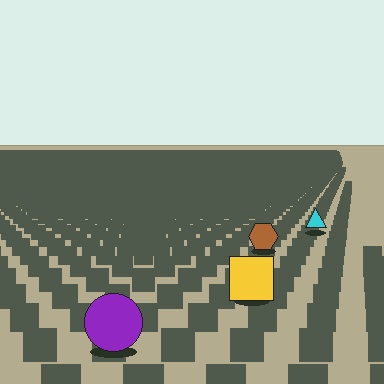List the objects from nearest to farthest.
From nearest to farthest: the purple circle, the yellow square, the brown hexagon, the cyan triangle.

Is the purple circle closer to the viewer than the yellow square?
Yes. The purple circle is closer — you can tell from the texture gradient: the ground texture is coarser near it.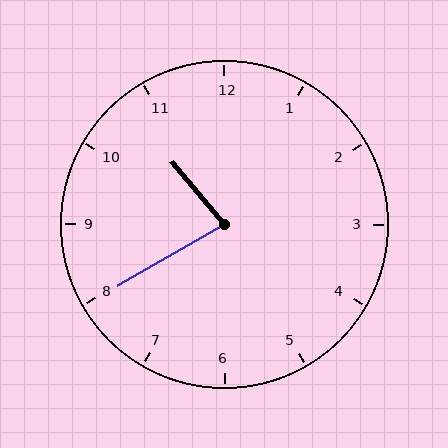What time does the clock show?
10:40.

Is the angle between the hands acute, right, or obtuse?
It is acute.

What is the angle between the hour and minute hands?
Approximately 80 degrees.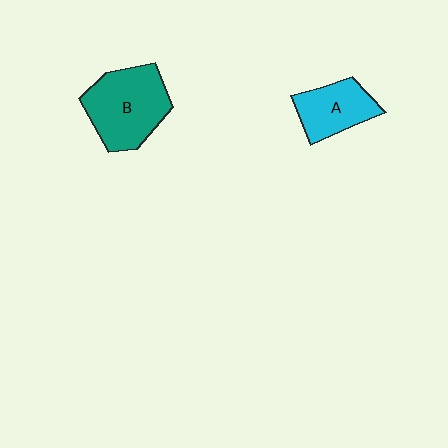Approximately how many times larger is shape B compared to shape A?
Approximately 1.6 times.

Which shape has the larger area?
Shape B (teal).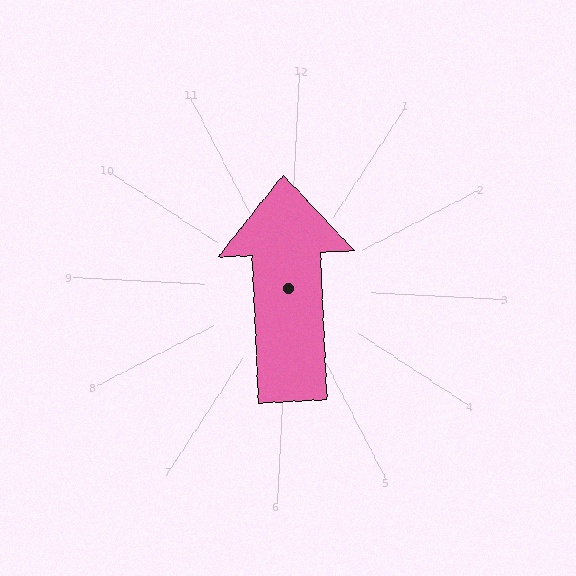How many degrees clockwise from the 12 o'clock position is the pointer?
Approximately 355 degrees.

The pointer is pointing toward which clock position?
Roughly 12 o'clock.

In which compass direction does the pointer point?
North.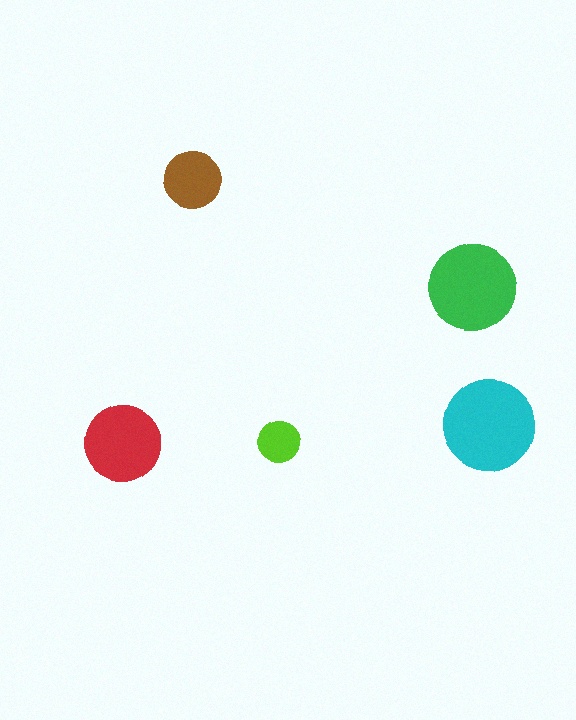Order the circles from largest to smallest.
the cyan one, the green one, the red one, the brown one, the lime one.